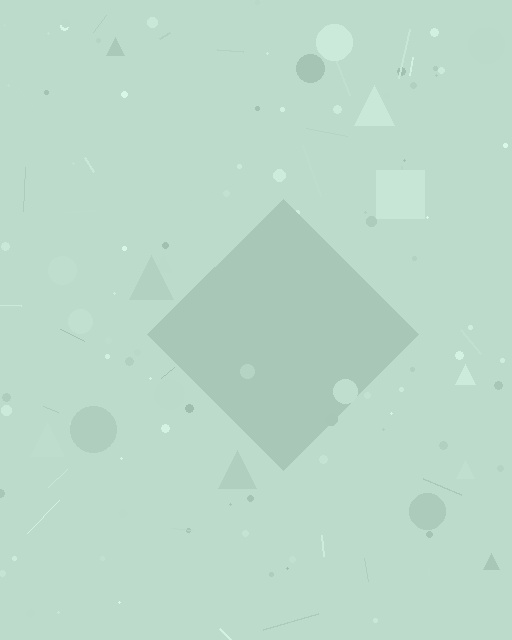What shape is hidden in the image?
A diamond is hidden in the image.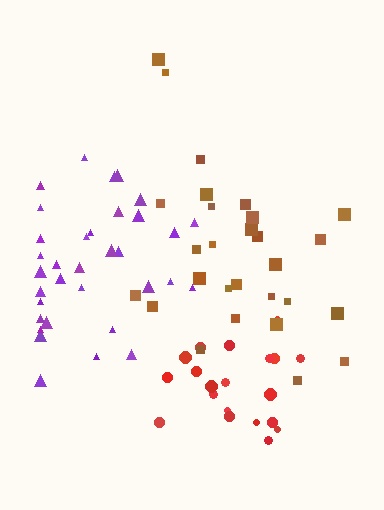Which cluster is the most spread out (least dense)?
Brown.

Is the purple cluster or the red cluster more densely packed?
Purple.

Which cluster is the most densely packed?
Purple.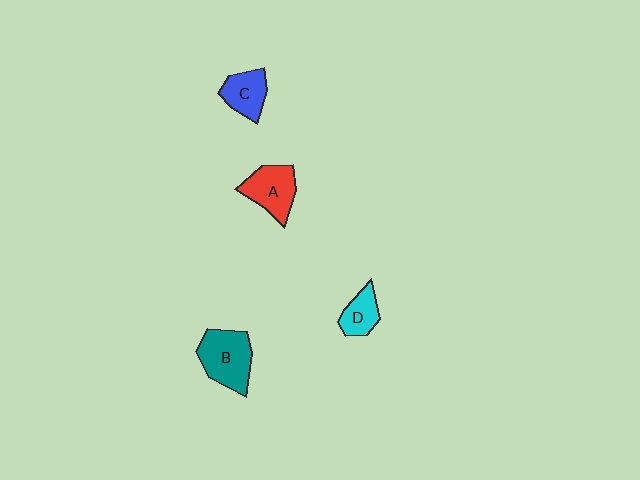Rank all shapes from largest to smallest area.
From largest to smallest: B (teal), A (red), C (blue), D (cyan).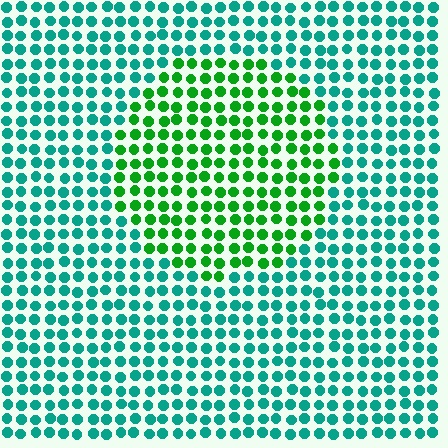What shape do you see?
I see a circle.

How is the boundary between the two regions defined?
The boundary is defined purely by a slight shift in hue (about 45 degrees). Spacing, size, and orientation are identical on both sides.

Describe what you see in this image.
The image is filled with small teal elements in a uniform arrangement. A circle-shaped region is visible where the elements are tinted to a slightly different hue, forming a subtle color boundary.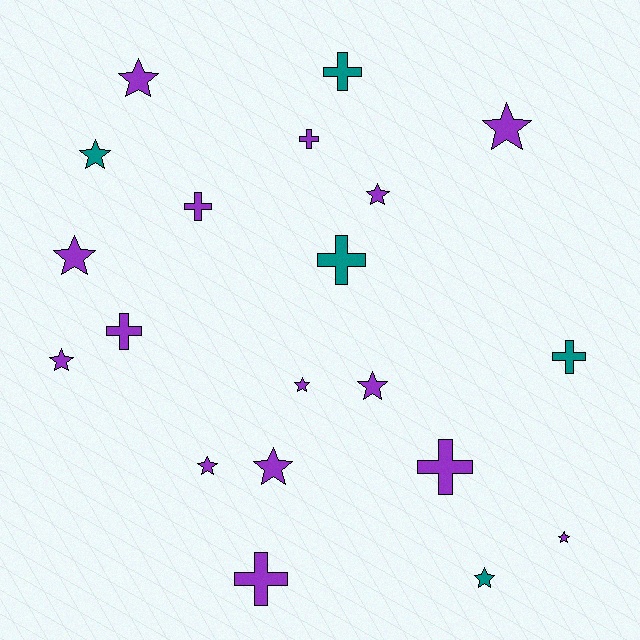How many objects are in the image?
There are 20 objects.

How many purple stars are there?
There are 10 purple stars.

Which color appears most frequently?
Purple, with 15 objects.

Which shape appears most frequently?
Star, with 12 objects.